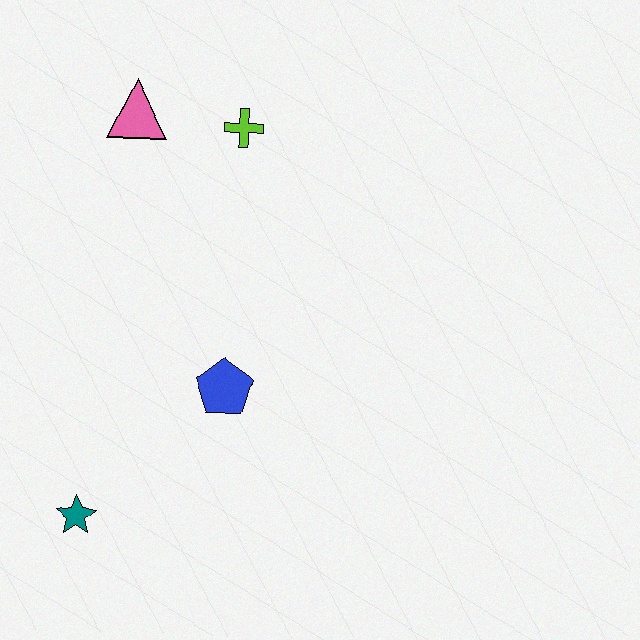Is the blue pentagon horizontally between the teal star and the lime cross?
Yes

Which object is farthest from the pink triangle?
The teal star is farthest from the pink triangle.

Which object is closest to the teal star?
The blue pentagon is closest to the teal star.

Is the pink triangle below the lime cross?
No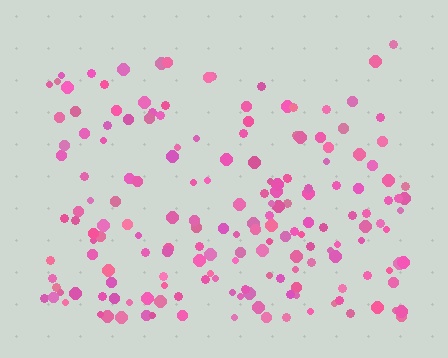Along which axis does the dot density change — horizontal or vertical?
Vertical.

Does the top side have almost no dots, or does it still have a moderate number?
Still a moderate number, just noticeably fewer than the bottom.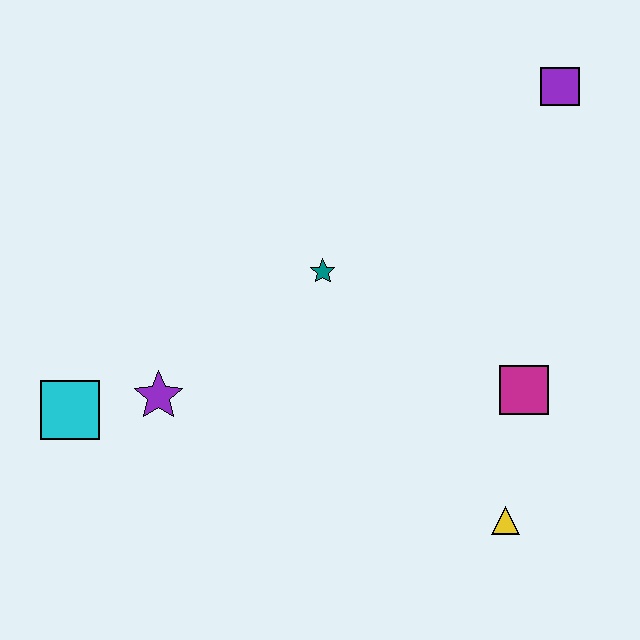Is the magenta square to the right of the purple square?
No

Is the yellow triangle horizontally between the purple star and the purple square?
Yes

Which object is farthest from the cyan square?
The purple square is farthest from the cyan square.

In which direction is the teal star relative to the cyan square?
The teal star is to the right of the cyan square.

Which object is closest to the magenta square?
The yellow triangle is closest to the magenta square.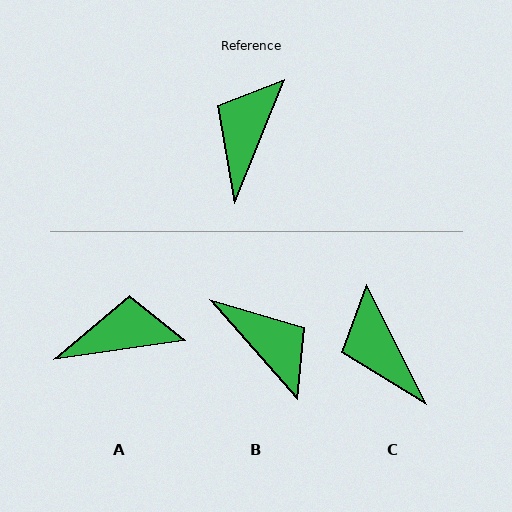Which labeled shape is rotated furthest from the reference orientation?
B, about 117 degrees away.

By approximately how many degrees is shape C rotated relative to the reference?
Approximately 49 degrees counter-clockwise.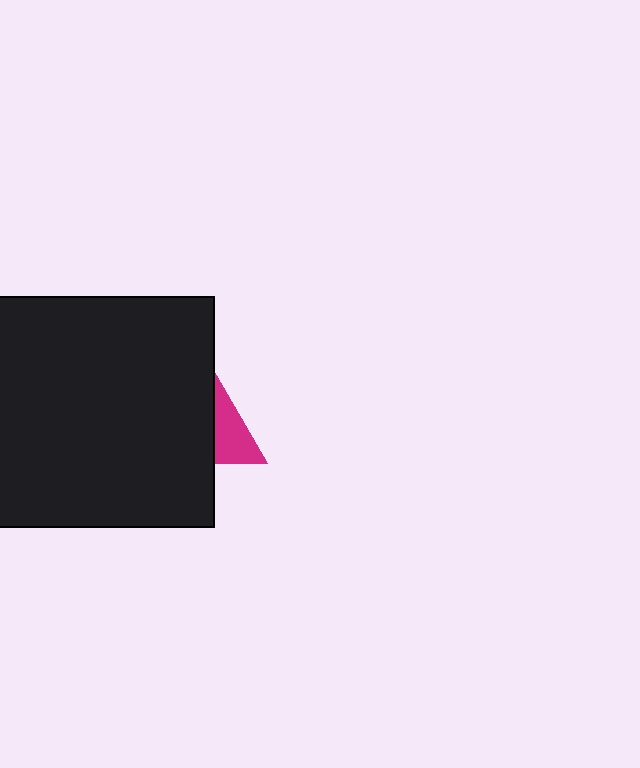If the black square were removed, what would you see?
You would see the complete magenta triangle.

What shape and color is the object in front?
The object in front is a black square.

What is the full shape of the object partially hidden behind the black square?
The partially hidden object is a magenta triangle.